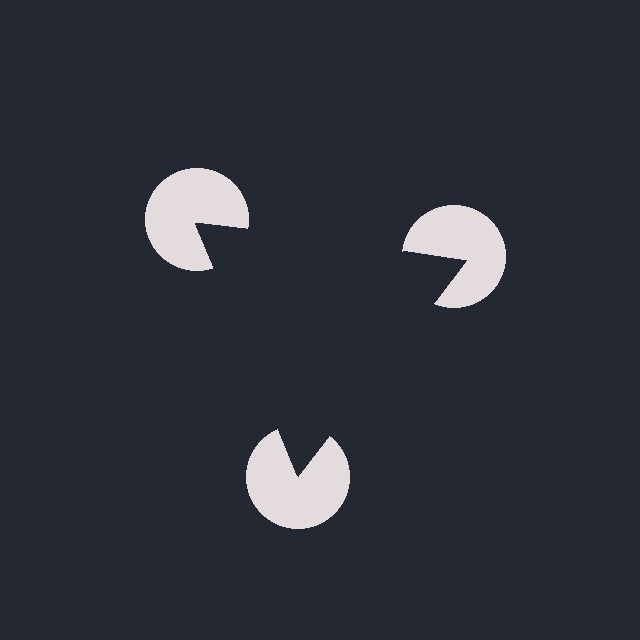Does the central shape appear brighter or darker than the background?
It typically appears slightly darker than the background, even though no actual brightness change is drawn.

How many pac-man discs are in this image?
There are 3 — one at each vertex of the illusory triangle.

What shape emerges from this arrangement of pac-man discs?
An illusory triangle — its edges are inferred from the aligned wedge cuts in the pac-man discs, not physically drawn.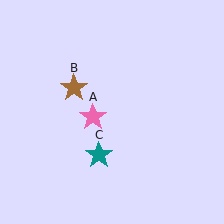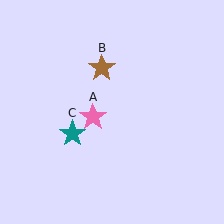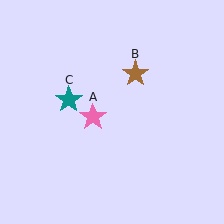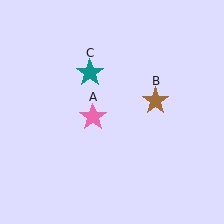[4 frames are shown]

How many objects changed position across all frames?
2 objects changed position: brown star (object B), teal star (object C).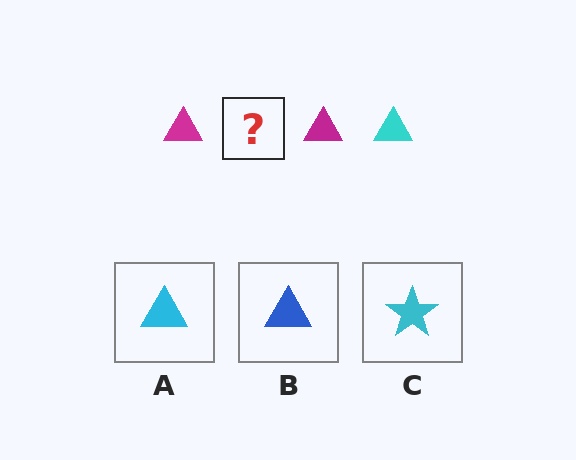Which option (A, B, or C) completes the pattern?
A.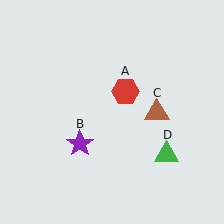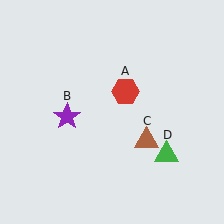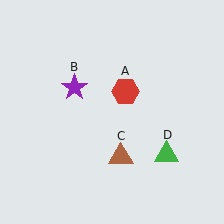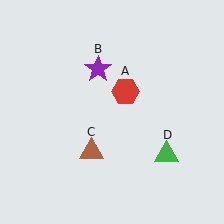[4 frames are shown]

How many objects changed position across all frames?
2 objects changed position: purple star (object B), brown triangle (object C).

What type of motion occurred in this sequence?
The purple star (object B), brown triangle (object C) rotated clockwise around the center of the scene.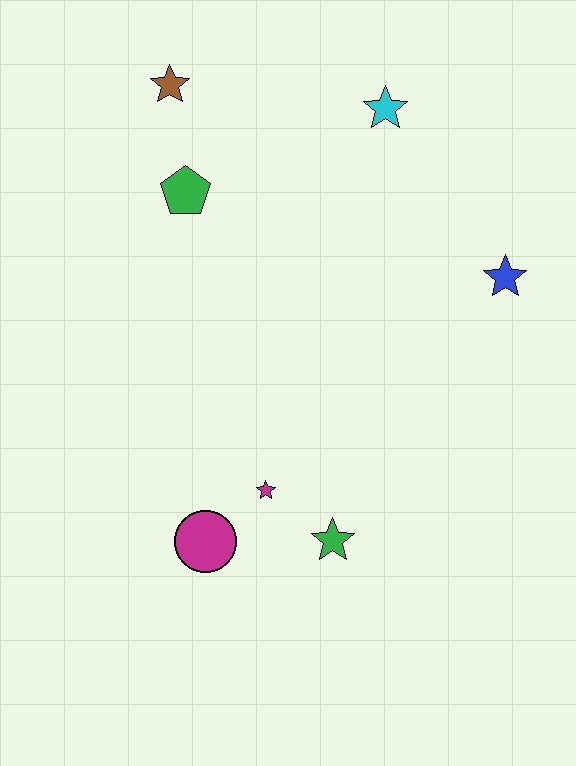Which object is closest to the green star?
The magenta star is closest to the green star.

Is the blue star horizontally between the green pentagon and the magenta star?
No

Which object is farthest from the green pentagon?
The green star is farthest from the green pentagon.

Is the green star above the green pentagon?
No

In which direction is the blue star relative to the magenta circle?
The blue star is to the right of the magenta circle.